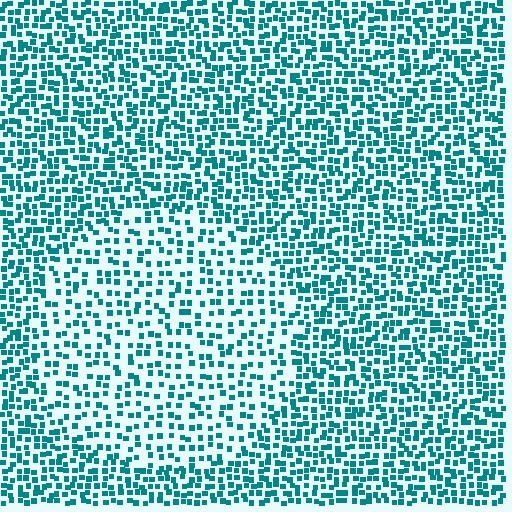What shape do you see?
I see a circle.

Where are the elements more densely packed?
The elements are more densely packed outside the circle boundary.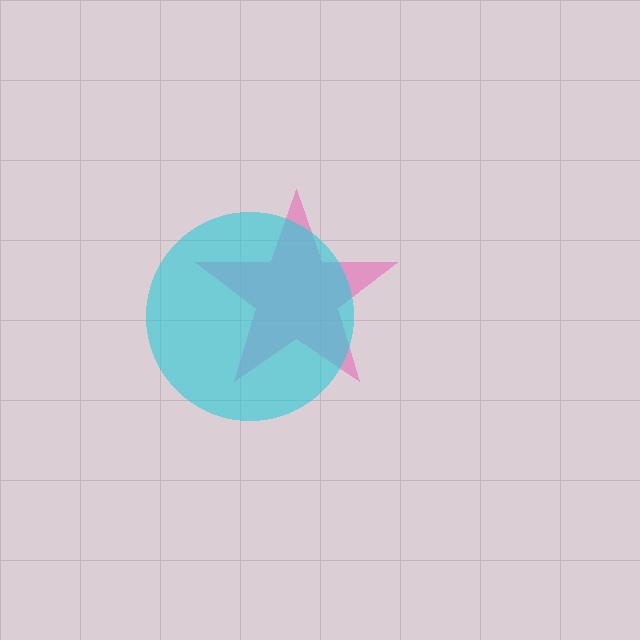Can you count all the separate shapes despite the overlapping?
Yes, there are 2 separate shapes.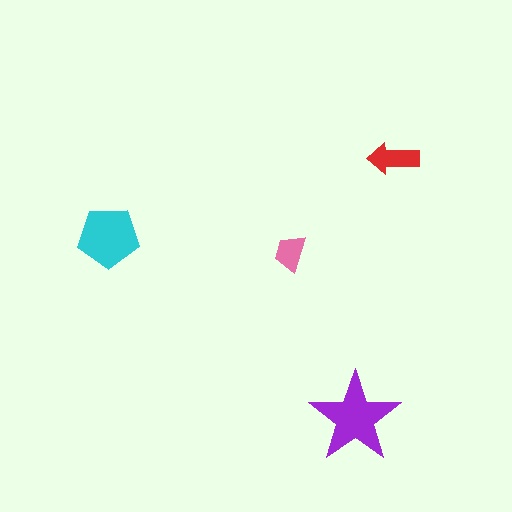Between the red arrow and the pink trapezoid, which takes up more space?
The red arrow.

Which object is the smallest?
The pink trapezoid.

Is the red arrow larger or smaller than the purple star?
Smaller.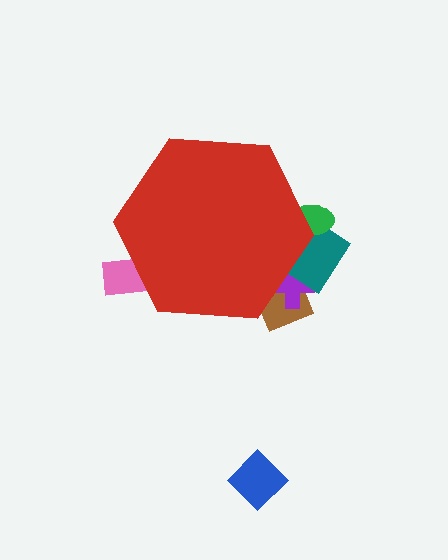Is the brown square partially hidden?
Yes, the brown square is partially hidden behind the red hexagon.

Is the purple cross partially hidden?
Yes, the purple cross is partially hidden behind the red hexagon.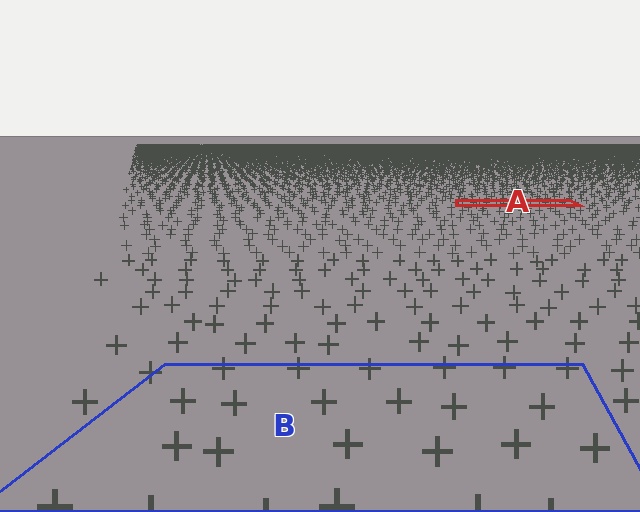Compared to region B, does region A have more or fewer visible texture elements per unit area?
Region A has more texture elements per unit area — they are packed more densely because it is farther away.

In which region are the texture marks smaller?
The texture marks are smaller in region A, because it is farther away.